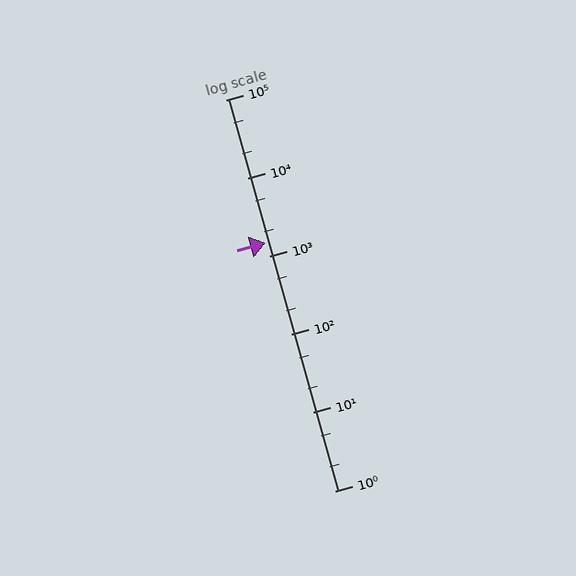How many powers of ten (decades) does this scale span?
The scale spans 5 decades, from 1 to 100000.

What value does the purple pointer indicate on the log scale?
The pointer indicates approximately 1500.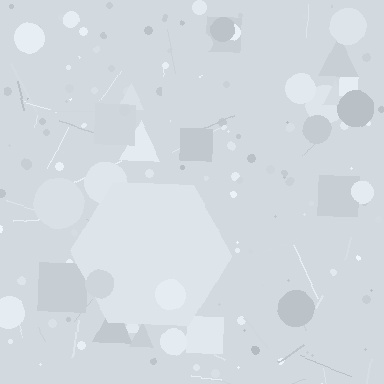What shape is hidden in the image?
A hexagon is hidden in the image.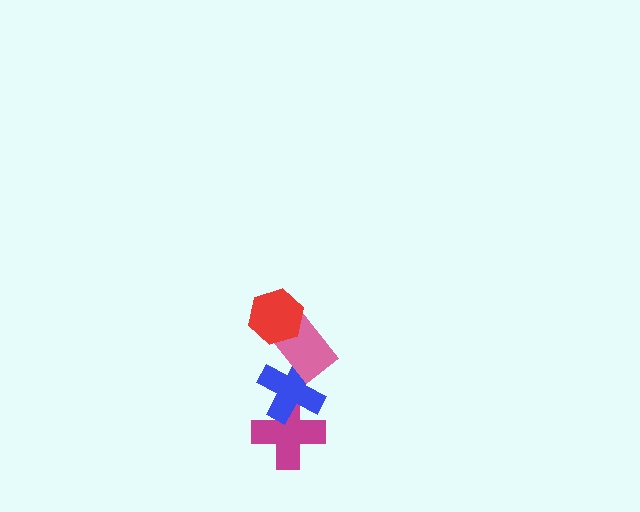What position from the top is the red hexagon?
The red hexagon is 1st from the top.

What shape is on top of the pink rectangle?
The red hexagon is on top of the pink rectangle.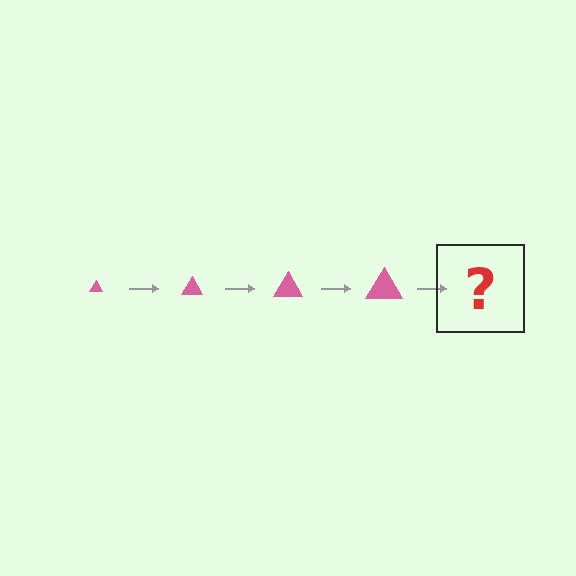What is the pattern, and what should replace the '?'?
The pattern is that the triangle gets progressively larger each step. The '?' should be a pink triangle, larger than the previous one.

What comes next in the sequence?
The next element should be a pink triangle, larger than the previous one.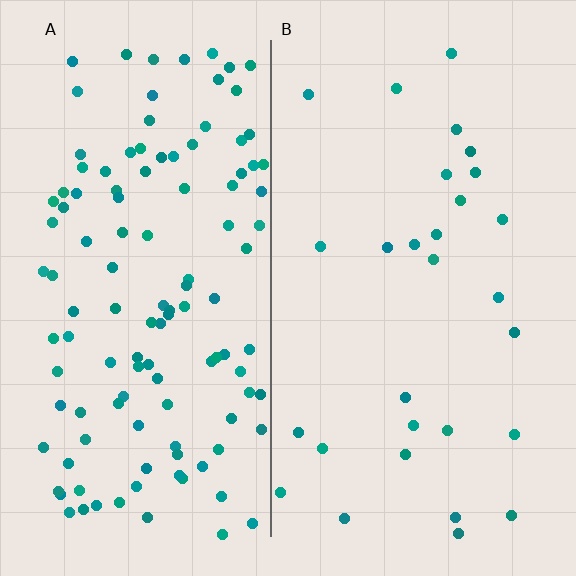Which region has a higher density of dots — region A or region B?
A (the left).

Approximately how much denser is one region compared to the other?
Approximately 4.2× — region A over region B.